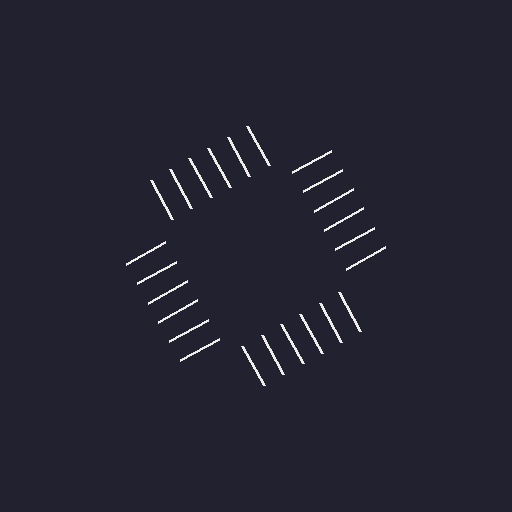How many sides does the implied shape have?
4 sides — the line-ends trace a square.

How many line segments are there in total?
24 — 6 along each of the 4 edges.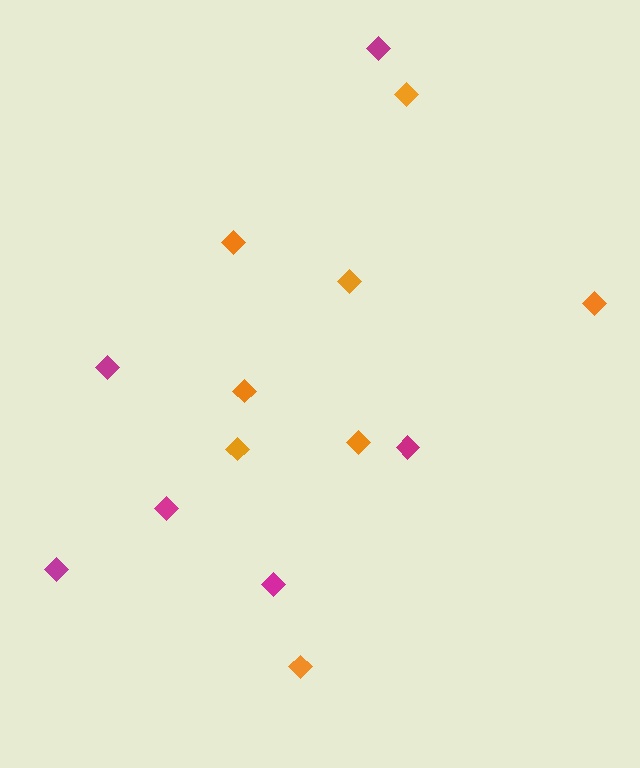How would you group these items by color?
There are 2 groups: one group of magenta diamonds (6) and one group of orange diamonds (8).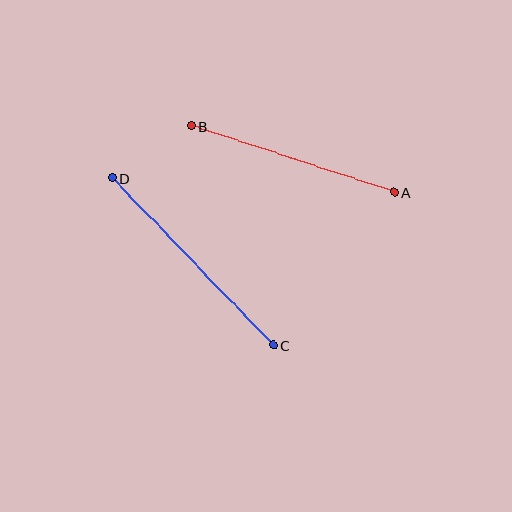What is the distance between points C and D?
The distance is approximately 232 pixels.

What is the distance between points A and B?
The distance is approximately 213 pixels.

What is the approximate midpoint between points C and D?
The midpoint is at approximately (192, 262) pixels.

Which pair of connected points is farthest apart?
Points C and D are farthest apart.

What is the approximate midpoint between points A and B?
The midpoint is at approximately (293, 159) pixels.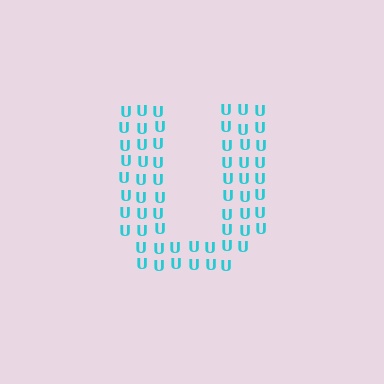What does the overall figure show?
The overall figure shows the letter U.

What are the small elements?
The small elements are letter U's.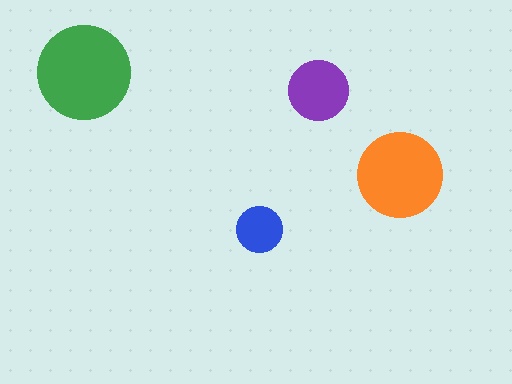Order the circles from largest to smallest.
the green one, the orange one, the purple one, the blue one.